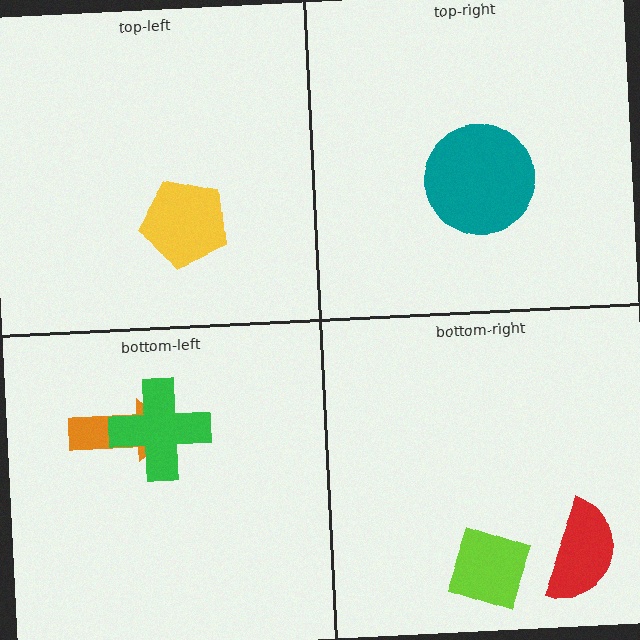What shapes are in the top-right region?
The teal circle.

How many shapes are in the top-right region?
1.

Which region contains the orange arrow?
The bottom-left region.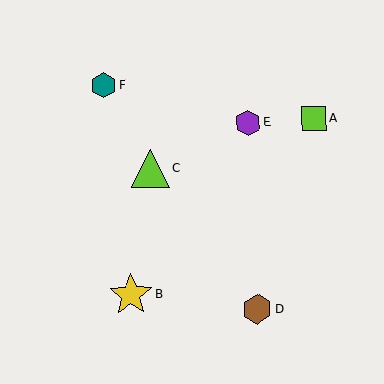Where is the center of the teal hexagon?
The center of the teal hexagon is at (104, 85).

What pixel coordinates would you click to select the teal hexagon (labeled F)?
Click at (104, 85) to select the teal hexagon F.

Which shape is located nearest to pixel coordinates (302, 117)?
The lime square (labeled A) at (314, 118) is nearest to that location.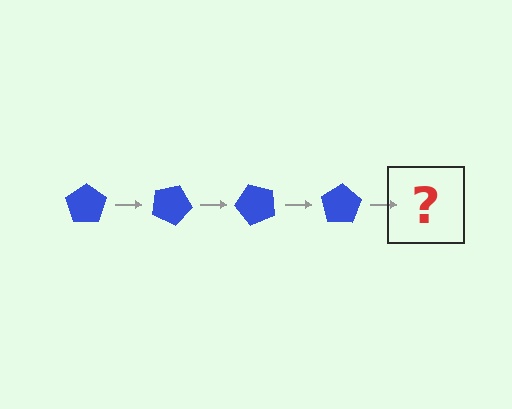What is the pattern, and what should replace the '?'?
The pattern is that the pentagon rotates 25 degrees each step. The '?' should be a blue pentagon rotated 100 degrees.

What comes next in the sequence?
The next element should be a blue pentagon rotated 100 degrees.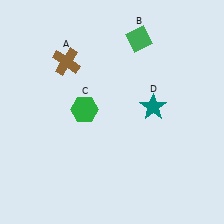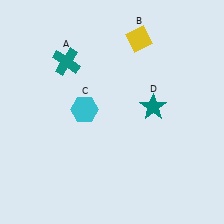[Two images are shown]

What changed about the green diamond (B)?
In Image 1, B is green. In Image 2, it changed to yellow.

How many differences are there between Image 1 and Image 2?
There are 3 differences between the two images.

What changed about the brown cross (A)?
In Image 1, A is brown. In Image 2, it changed to teal.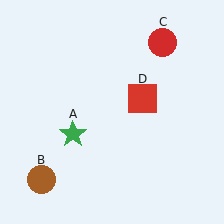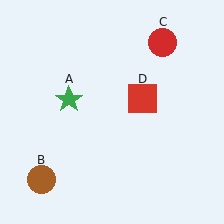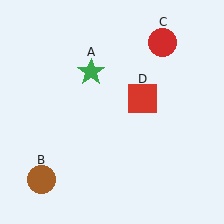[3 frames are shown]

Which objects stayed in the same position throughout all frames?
Brown circle (object B) and red circle (object C) and red square (object D) remained stationary.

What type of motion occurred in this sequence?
The green star (object A) rotated clockwise around the center of the scene.